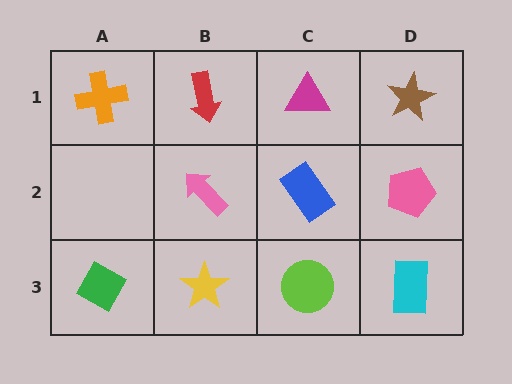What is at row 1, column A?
An orange cross.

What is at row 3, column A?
A green diamond.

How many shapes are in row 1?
4 shapes.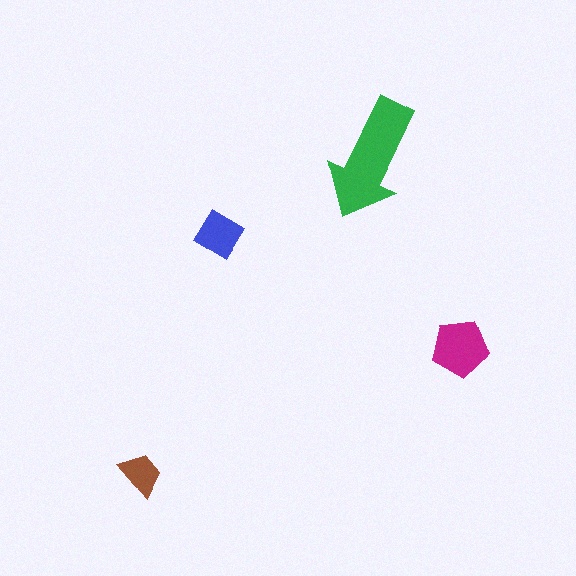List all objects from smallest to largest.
The brown trapezoid, the blue diamond, the magenta pentagon, the green arrow.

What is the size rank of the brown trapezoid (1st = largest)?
4th.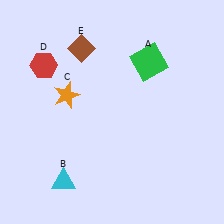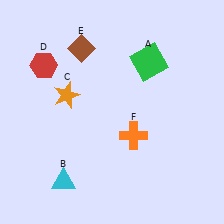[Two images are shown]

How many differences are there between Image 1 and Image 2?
There is 1 difference between the two images.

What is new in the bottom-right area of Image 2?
An orange cross (F) was added in the bottom-right area of Image 2.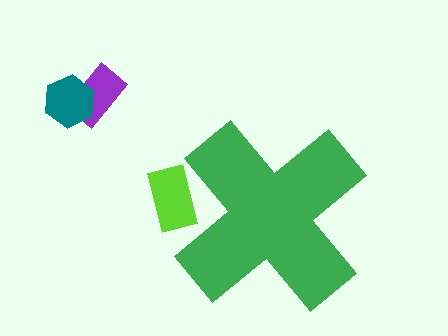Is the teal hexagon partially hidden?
No, the teal hexagon is fully visible.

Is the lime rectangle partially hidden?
Yes, the lime rectangle is partially hidden behind the green cross.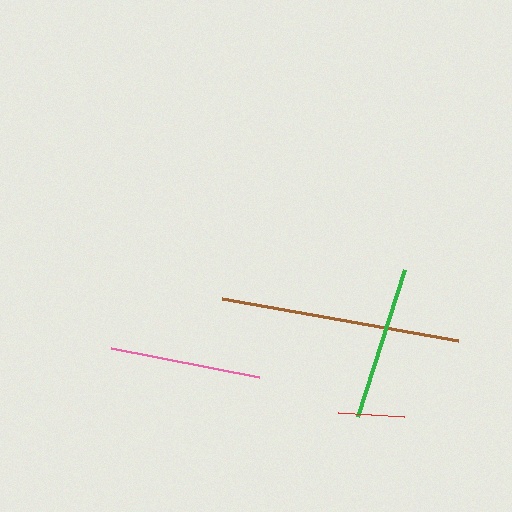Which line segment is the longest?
The brown line is the longest at approximately 240 pixels.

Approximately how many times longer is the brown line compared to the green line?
The brown line is approximately 1.6 times the length of the green line.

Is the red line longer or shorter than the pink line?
The pink line is longer than the red line.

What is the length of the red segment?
The red segment is approximately 66 pixels long.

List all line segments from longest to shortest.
From longest to shortest: brown, green, pink, red.